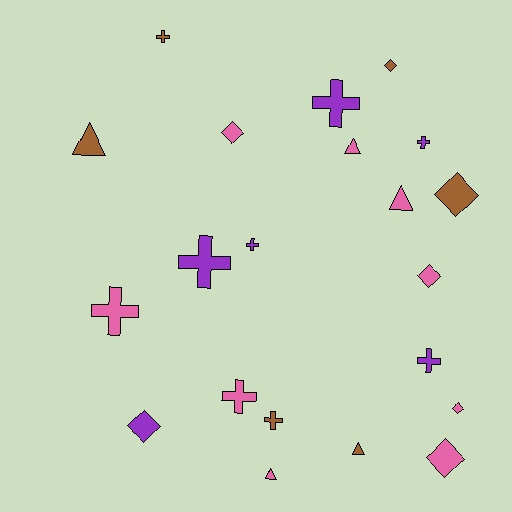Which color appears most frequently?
Pink, with 9 objects.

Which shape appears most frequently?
Cross, with 9 objects.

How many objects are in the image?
There are 21 objects.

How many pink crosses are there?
There are 2 pink crosses.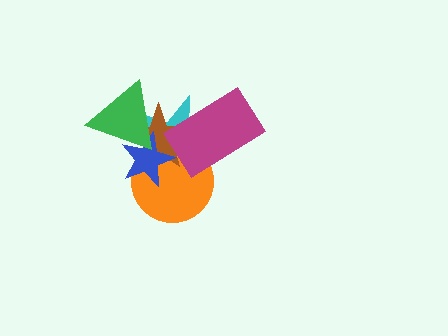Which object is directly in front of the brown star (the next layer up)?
The magenta rectangle is directly in front of the brown star.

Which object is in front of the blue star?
The green triangle is in front of the blue star.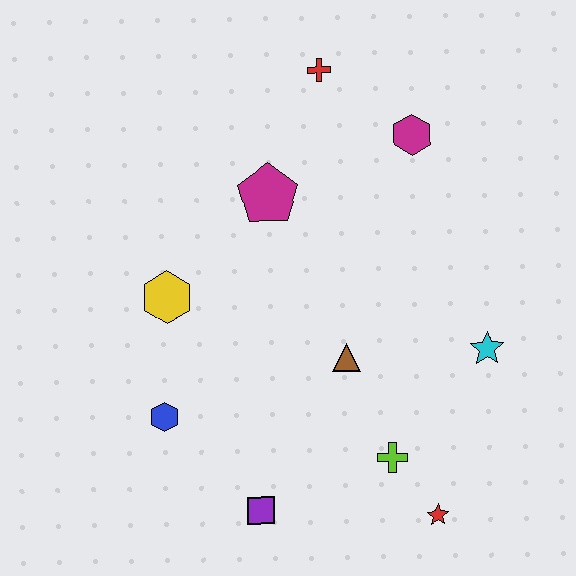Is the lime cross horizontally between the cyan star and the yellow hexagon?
Yes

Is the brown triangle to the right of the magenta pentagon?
Yes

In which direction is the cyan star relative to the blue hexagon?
The cyan star is to the right of the blue hexagon.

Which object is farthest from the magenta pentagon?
The red star is farthest from the magenta pentagon.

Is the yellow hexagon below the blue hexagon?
No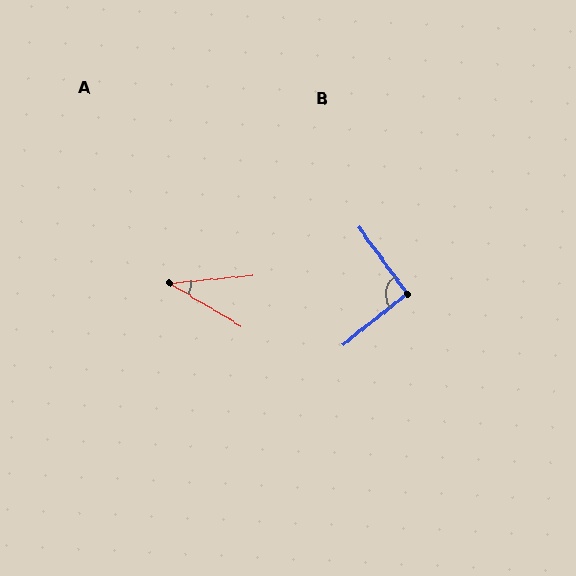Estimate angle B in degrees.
Approximately 92 degrees.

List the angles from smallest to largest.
A (36°), B (92°).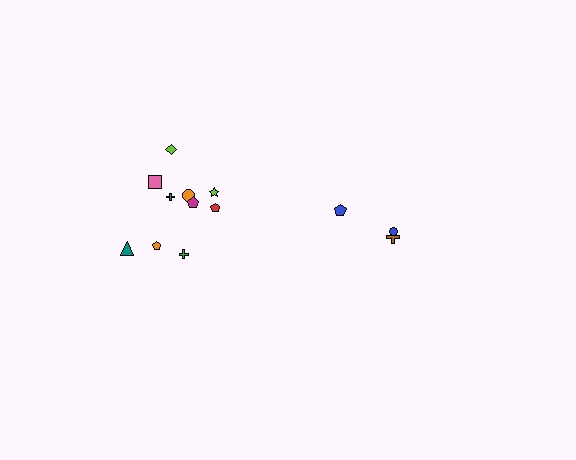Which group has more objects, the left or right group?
The left group.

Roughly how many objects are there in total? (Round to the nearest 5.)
Roughly 15 objects in total.